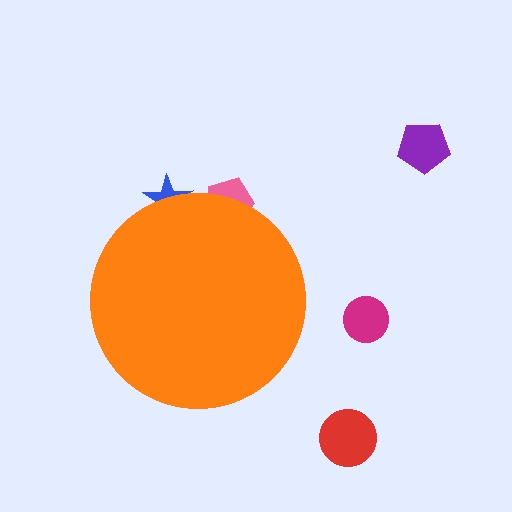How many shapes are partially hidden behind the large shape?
2 shapes are partially hidden.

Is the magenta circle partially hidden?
No, the magenta circle is fully visible.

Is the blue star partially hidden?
Yes, the blue star is partially hidden behind the orange circle.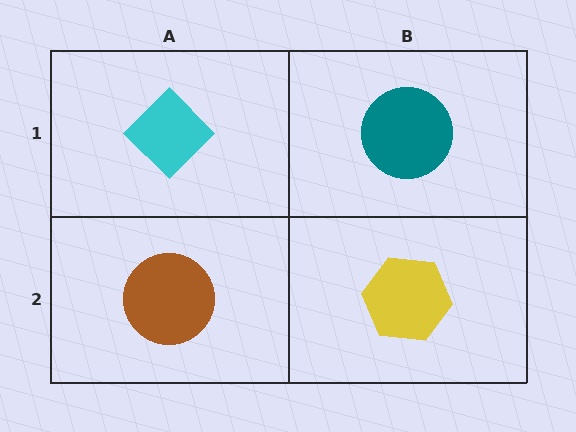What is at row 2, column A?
A brown circle.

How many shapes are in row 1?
2 shapes.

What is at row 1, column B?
A teal circle.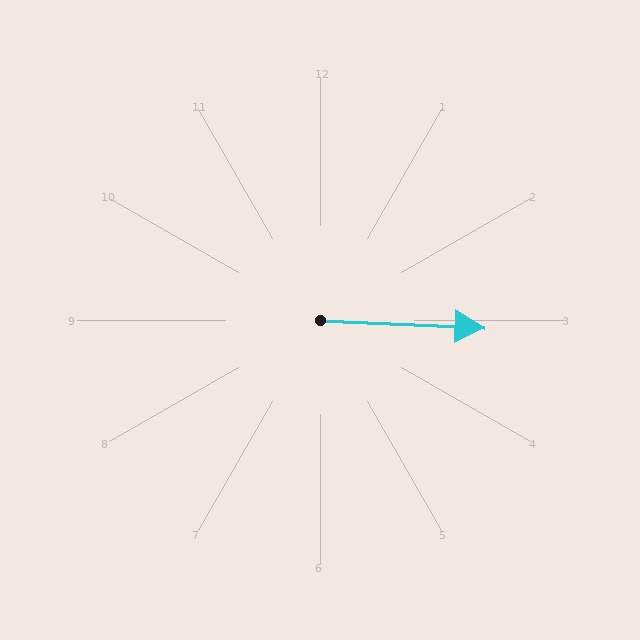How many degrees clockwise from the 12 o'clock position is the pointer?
Approximately 93 degrees.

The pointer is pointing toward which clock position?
Roughly 3 o'clock.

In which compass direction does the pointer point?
East.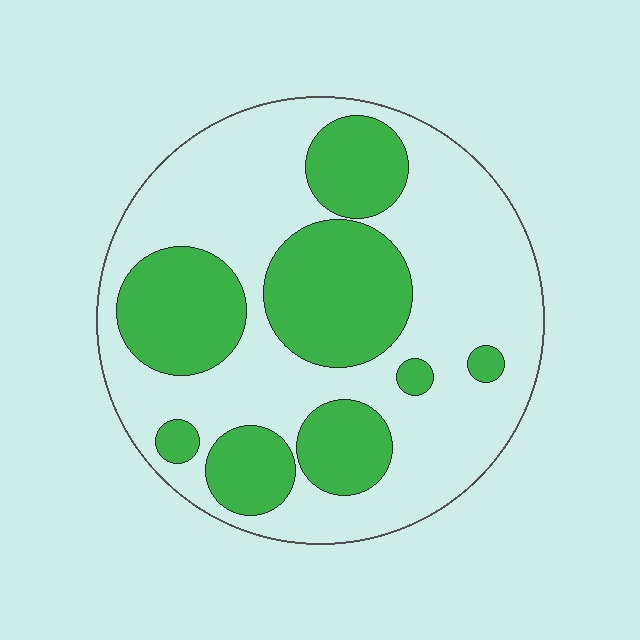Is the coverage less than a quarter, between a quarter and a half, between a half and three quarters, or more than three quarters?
Between a quarter and a half.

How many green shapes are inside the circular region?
8.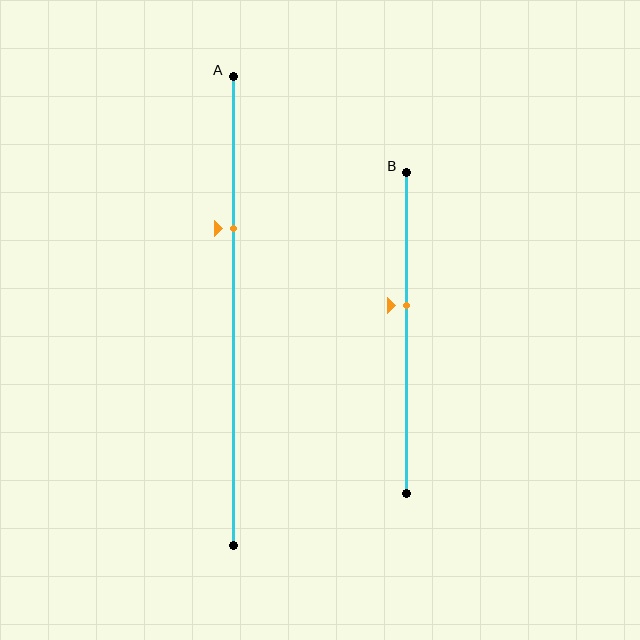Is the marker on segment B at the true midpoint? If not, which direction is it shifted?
No, the marker on segment B is shifted upward by about 8% of the segment length.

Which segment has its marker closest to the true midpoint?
Segment B has its marker closest to the true midpoint.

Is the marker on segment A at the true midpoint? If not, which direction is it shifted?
No, the marker on segment A is shifted upward by about 18% of the segment length.